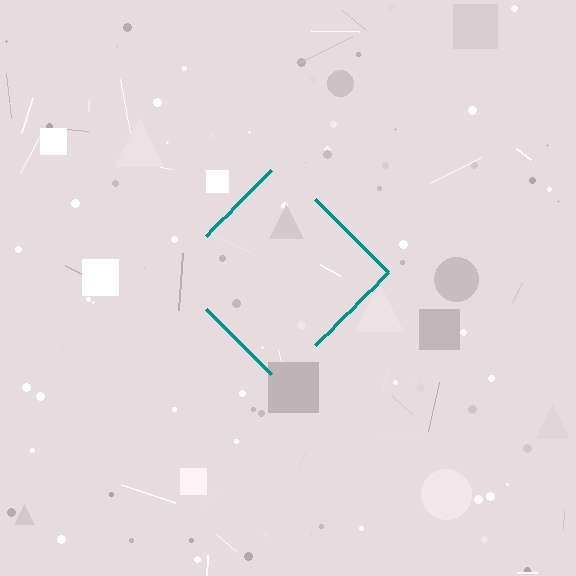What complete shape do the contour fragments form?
The contour fragments form a diamond.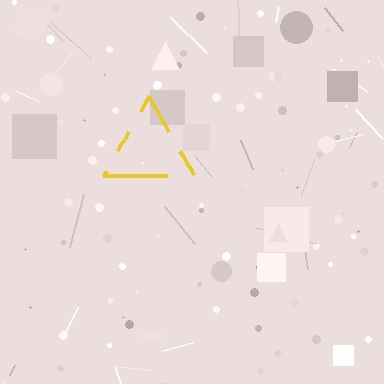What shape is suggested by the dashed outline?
The dashed outline suggests a triangle.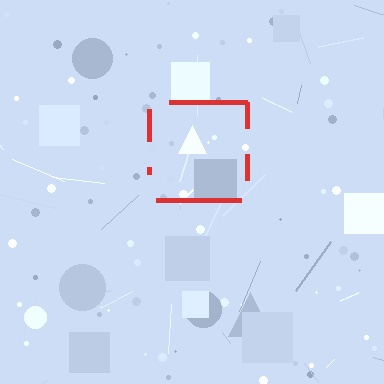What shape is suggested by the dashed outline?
The dashed outline suggests a square.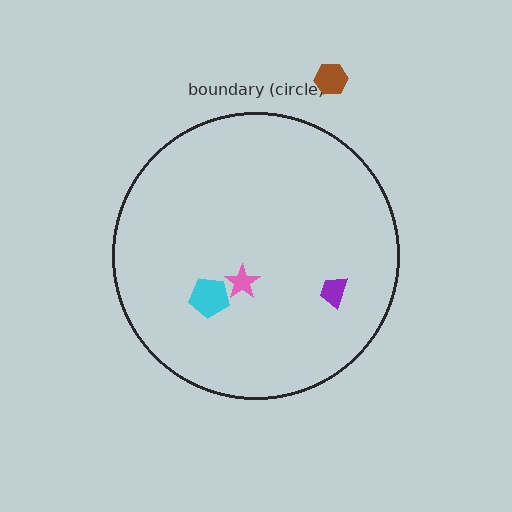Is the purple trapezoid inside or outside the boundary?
Inside.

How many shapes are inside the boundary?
3 inside, 1 outside.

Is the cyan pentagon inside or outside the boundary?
Inside.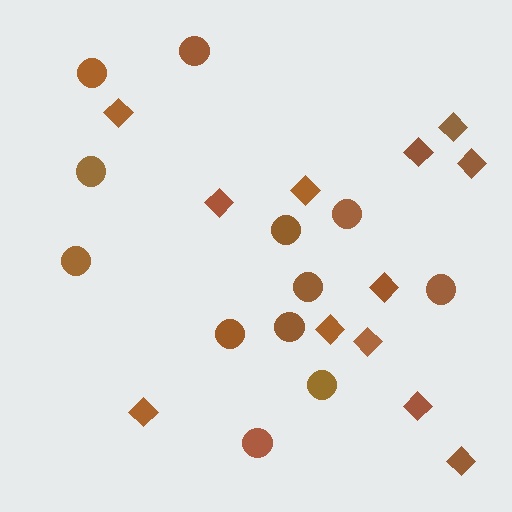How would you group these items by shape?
There are 2 groups: one group of diamonds (12) and one group of circles (12).